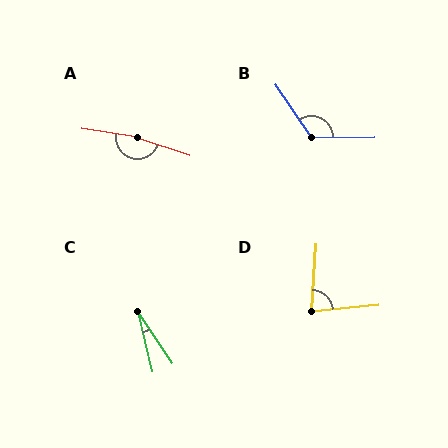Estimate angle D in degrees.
Approximately 81 degrees.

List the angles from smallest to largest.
C (20°), D (81°), B (124°), A (170°).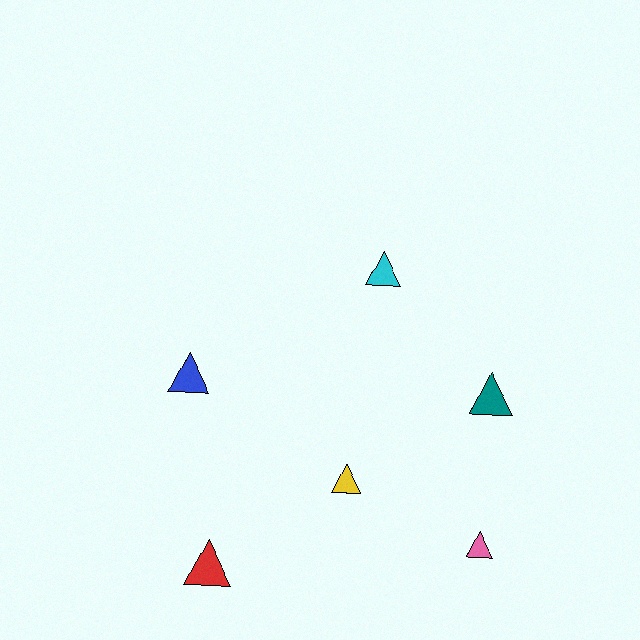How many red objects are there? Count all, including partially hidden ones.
There is 1 red object.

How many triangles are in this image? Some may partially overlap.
There are 6 triangles.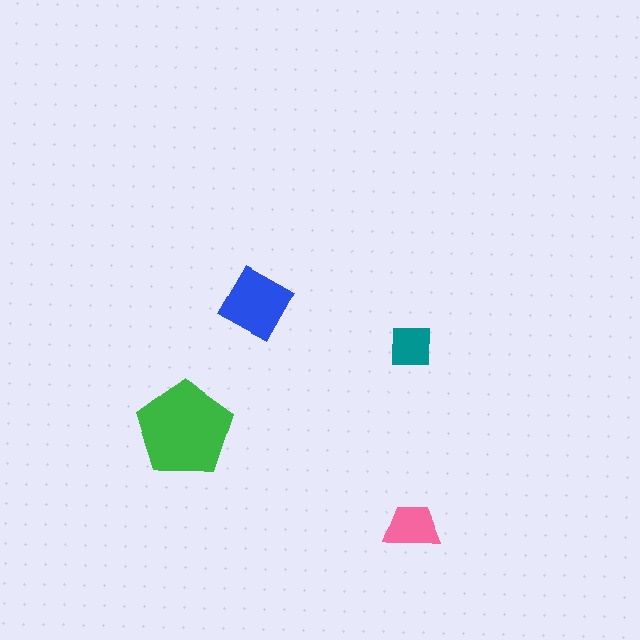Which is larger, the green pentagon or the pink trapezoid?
The green pentagon.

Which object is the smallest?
The teal square.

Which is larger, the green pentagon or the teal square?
The green pentagon.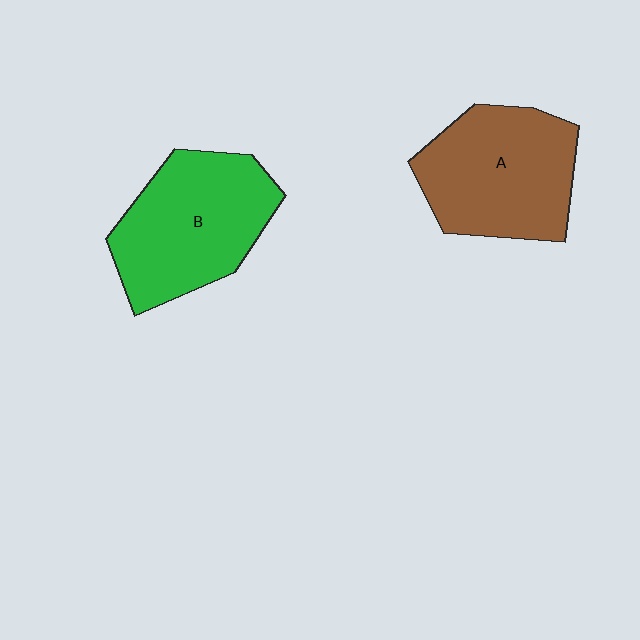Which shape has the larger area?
Shape B (green).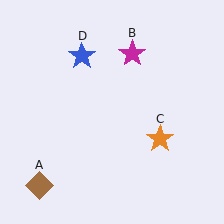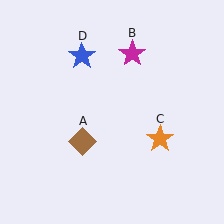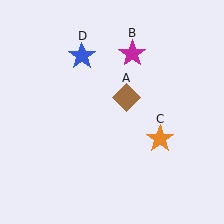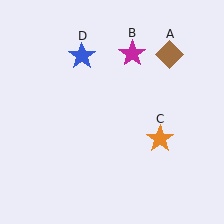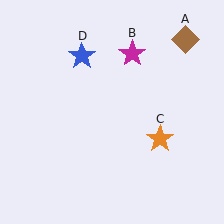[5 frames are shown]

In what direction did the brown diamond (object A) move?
The brown diamond (object A) moved up and to the right.